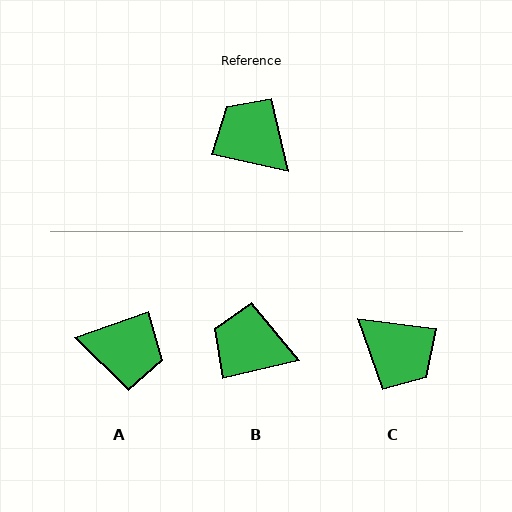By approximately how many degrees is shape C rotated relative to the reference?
Approximately 174 degrees clockwise.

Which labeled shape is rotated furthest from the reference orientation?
C, about 174 degrees away.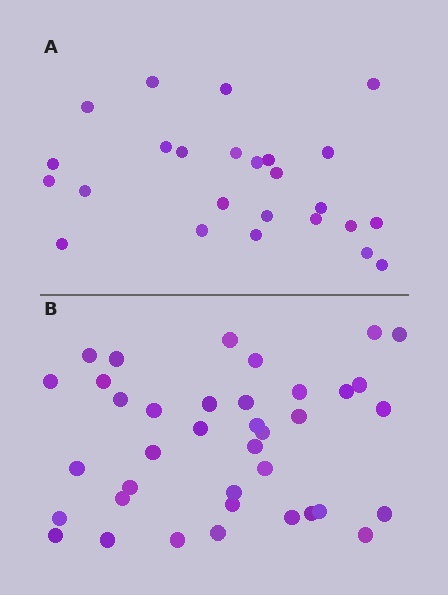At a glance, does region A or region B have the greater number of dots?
Region B (the bottom region) has more dots.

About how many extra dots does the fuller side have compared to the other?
Region B has approximately 15 more dots than region A.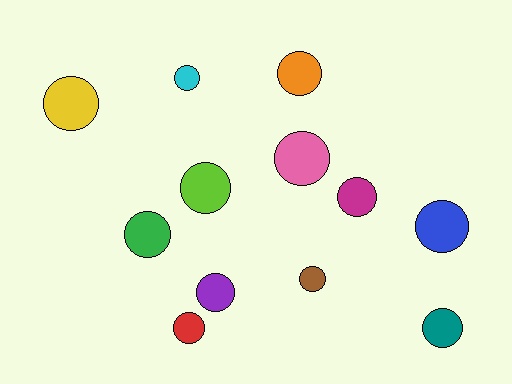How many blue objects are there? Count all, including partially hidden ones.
There is 1 blue object.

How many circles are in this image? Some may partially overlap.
There are 12 circles.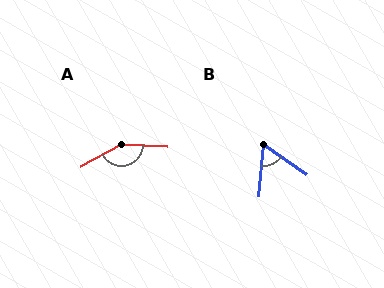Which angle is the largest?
A, at approximately 148 degrees.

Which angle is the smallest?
B, at approximately 60 degrees.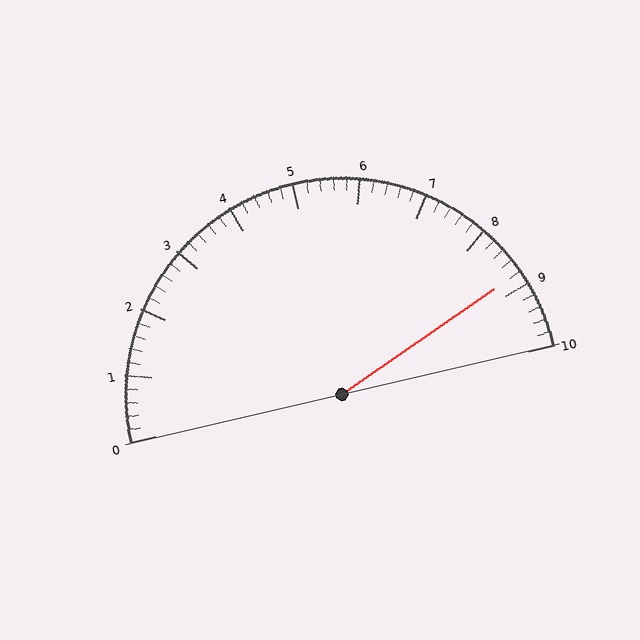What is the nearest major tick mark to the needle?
The nearest major tick mark is 9.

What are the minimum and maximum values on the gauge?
The gauge ranges from 0 to 10.